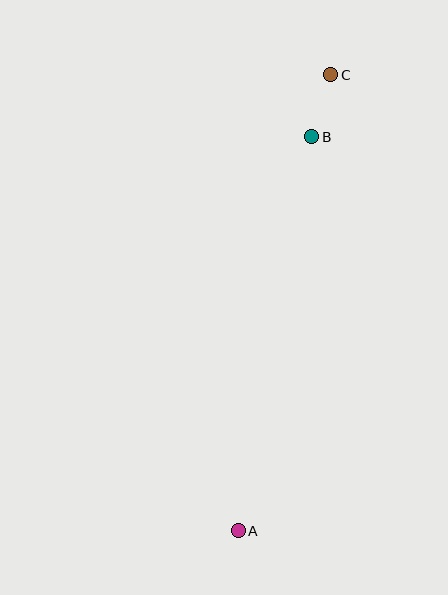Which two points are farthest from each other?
Points A and C are farthest from each other.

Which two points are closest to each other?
Points B and C are closest to each other.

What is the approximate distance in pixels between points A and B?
The distance between A and B is approximately 401 pixels.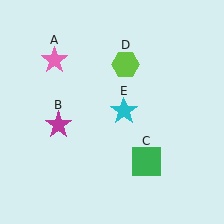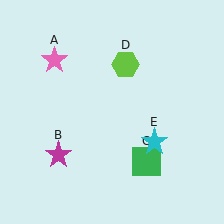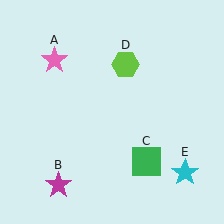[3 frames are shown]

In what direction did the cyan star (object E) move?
The cyan star (object E) moved down and to the right.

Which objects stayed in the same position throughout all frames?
Pink star (object A) and green square (object C) and lime hexagon (object D) remained stationary.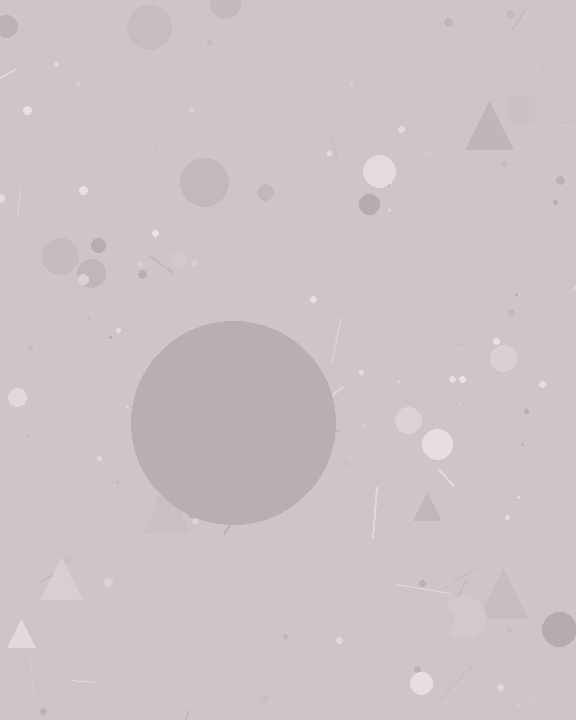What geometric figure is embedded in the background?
A circle is embedded in the background.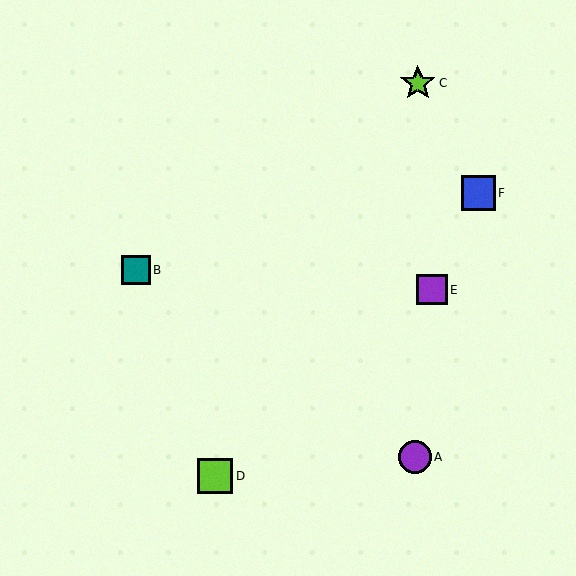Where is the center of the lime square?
The center of the lime square is at (215, 476).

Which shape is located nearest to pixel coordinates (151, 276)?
The teal square (labeled B) at (136, 270) is nearest to that location.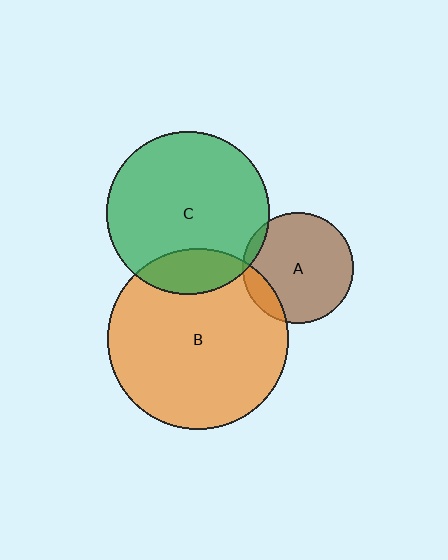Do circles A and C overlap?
Yes.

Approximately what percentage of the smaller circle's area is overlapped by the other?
Approximately 5%.